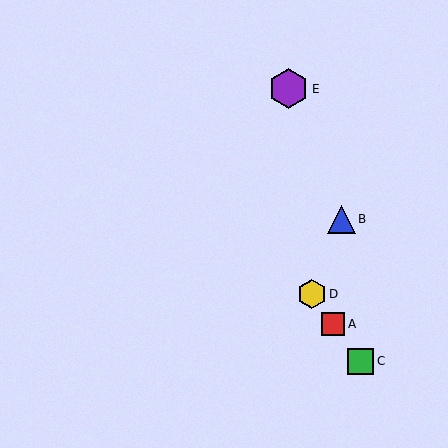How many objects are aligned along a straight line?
3 objects (A, C, D) are aligned along a straight line.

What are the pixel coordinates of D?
Object D is at (312, 294).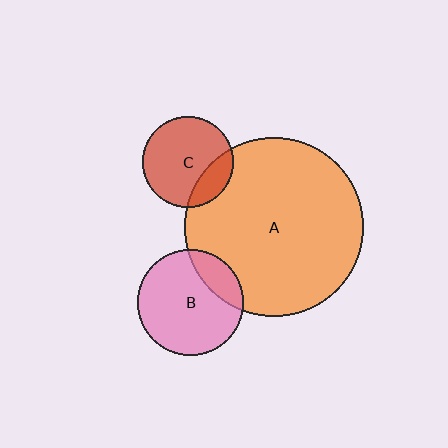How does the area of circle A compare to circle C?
Approximately 3.9 times.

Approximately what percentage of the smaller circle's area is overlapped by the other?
Approximately 20%.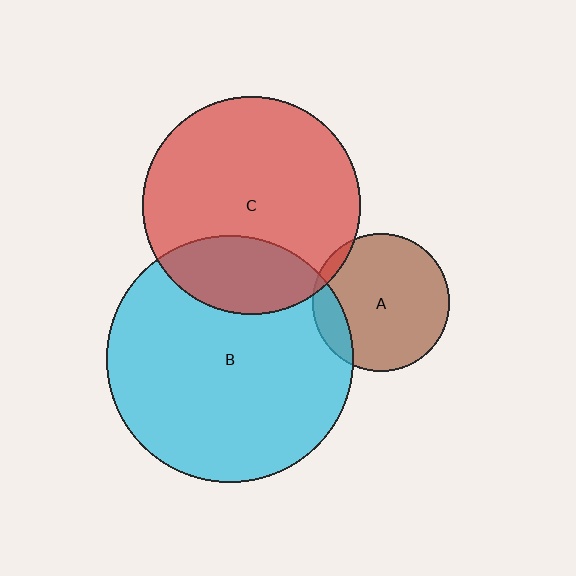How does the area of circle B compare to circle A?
Approximately 3.2 times.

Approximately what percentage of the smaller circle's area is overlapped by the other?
Approximately 25%.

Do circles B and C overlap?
Yes.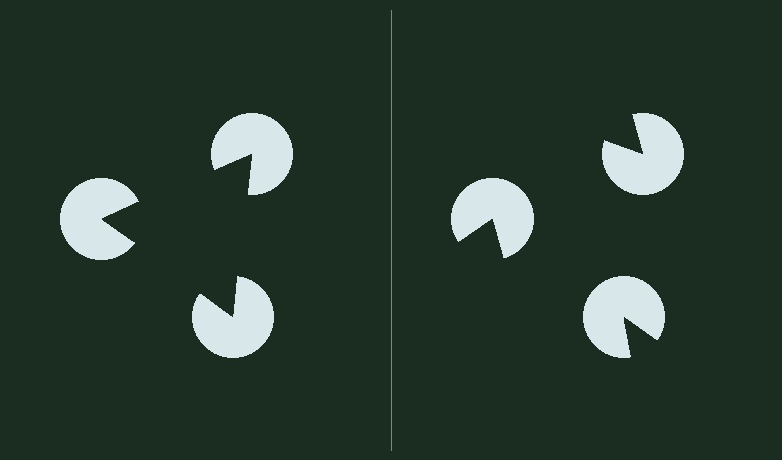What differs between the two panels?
The pac-man discs are positioned identically on both sides; only the wedge orientations differ. On the left they align to a triangle; on the right they are misaligned.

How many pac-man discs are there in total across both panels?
6 — 3 on each side.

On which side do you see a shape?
An illusory triangle appears on the left side. On the right side the wedge cuts are rotated, so no coherent shape forms.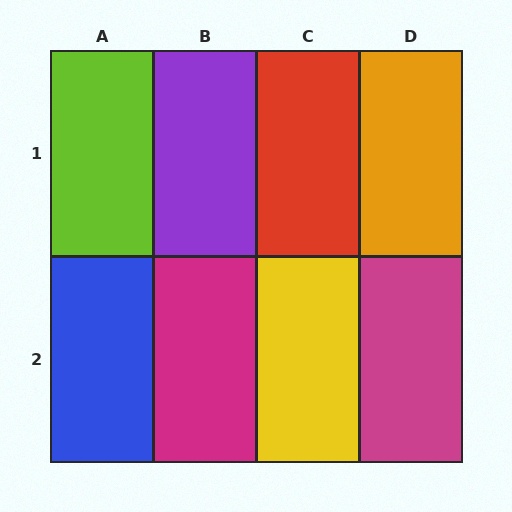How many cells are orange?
1 cell is orange.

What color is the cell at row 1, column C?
Red.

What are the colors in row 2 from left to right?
Blue, magenta, yellow, magenta.